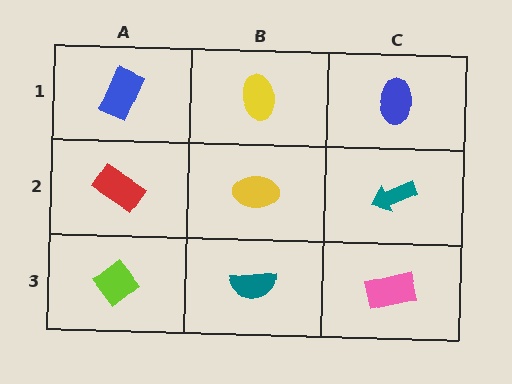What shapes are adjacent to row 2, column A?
A blue rectangle (row 1, column A), a lime diamond (row 3, column A), a yellow ellipse (row 2, column B).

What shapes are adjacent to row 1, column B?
A yellow ellipse (row 2, column B), a blue rectangle (row 1, column A), a blue ellipse (row 1, column C).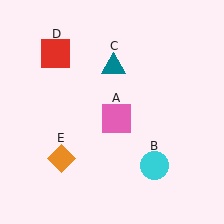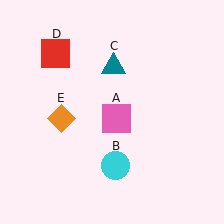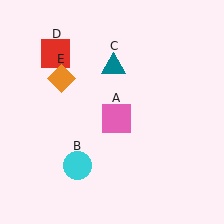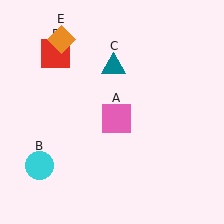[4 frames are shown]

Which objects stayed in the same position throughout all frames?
Pink square (object A) and teal triangle (object C) and red square (object D) remained stationary.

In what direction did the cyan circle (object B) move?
The cyan circle (object B) moved left.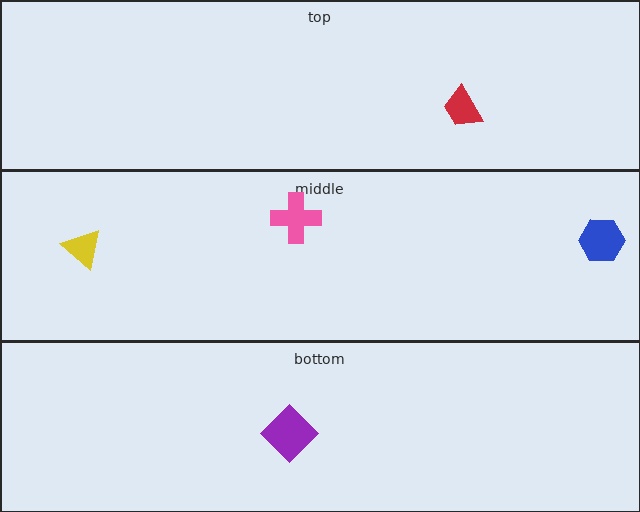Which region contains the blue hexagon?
The middle region.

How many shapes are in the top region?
1.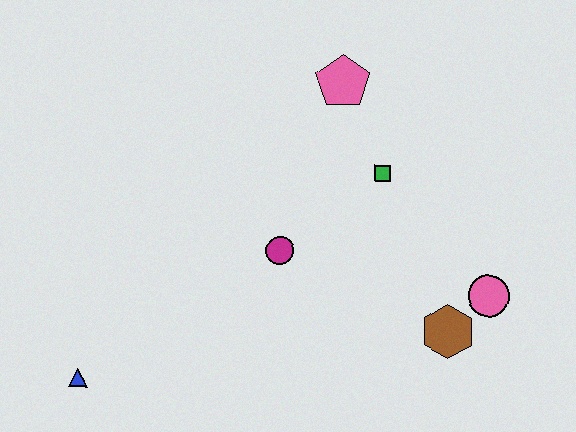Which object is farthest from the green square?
The blue triangle is farthest from the green square.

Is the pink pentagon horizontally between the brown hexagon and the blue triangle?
Yes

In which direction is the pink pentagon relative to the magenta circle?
The pink pentagon is above the magenta circle.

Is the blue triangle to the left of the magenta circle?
Yes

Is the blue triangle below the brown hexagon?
Yes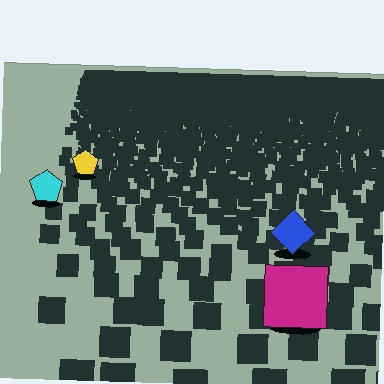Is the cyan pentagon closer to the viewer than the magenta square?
No. The magenta square is closer — you can tell from the texture gradient: the ground texture is coarser near it.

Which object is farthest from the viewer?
The yellow pentagon is farthest from the viewer. It appears smaller and the ground texture around it is denser.